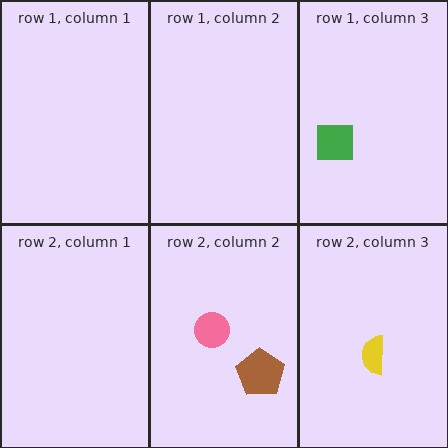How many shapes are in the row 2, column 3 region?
1.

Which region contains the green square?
The row 1, column 3 region.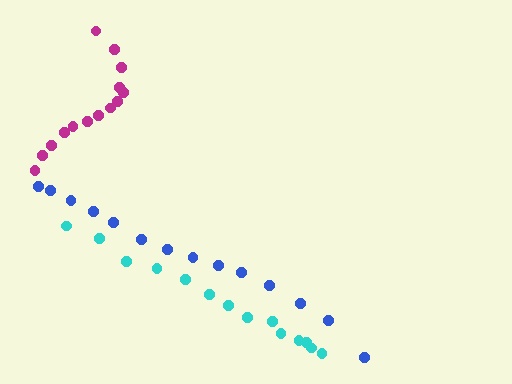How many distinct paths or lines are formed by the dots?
There are 3 distinct paths.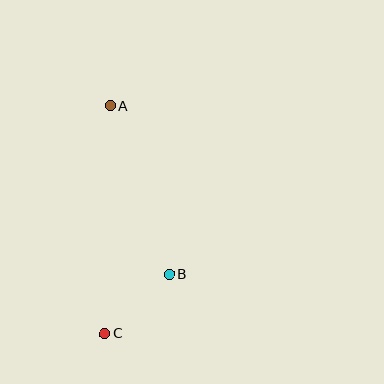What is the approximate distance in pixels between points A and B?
The distance between A and B is approximately 179 pixels.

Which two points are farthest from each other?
Points A and C are farthest from each other.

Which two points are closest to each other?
Points B and C are closest to each other.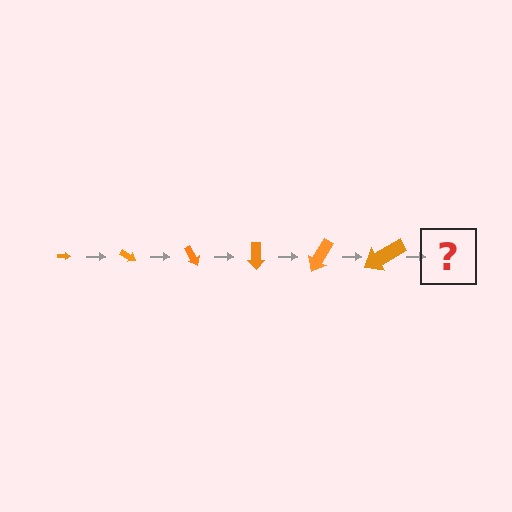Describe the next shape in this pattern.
It should be an arrow, larger than the previous one and rotated 180 degrees from the start.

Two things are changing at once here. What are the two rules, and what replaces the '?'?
The two rules are that the arrow grows larger each step and it rotates 30 degrees each step. The '?' should be an arrow, larger than the previous one and rotated 180 degrees from the start.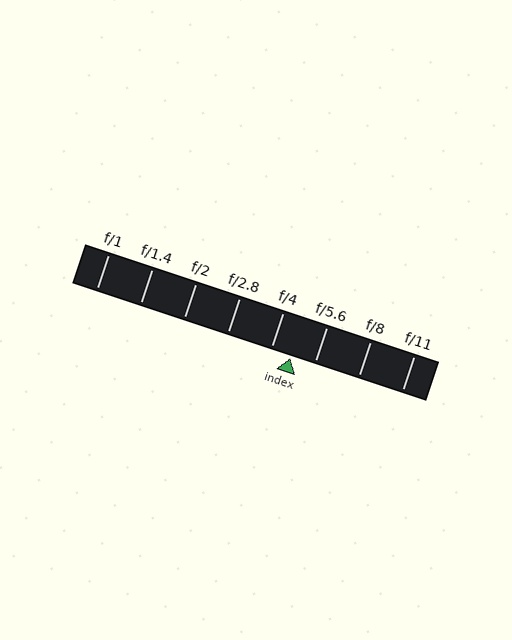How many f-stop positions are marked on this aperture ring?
There are 8 f-stop positions marked.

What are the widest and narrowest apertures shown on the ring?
The widest aperture shown is f/1 and the narrowest is f/11.